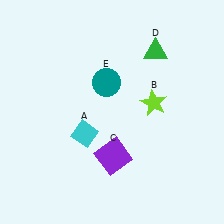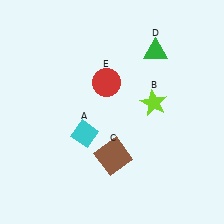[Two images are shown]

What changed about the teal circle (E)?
In Image 1, E is teal. In Image 2, it changed to red.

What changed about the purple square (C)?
In Image 1, C is purple. In Image 2, it changed to brown.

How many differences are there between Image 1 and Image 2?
There are 2 differences between the two images.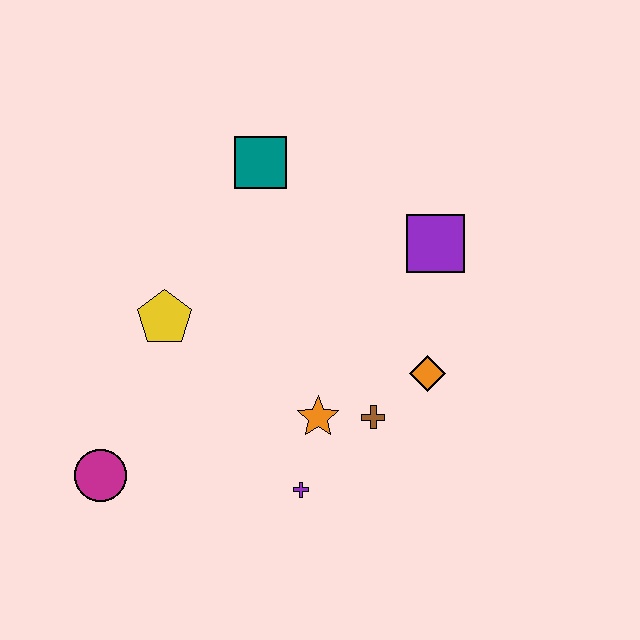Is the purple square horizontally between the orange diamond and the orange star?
No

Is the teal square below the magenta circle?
No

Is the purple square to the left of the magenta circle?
No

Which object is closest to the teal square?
The yellow pentagon is closest to the teal square.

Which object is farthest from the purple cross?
The teal square is farthest from the purple cross.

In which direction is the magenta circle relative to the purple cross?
The magenta circle is to the left of the purple cross.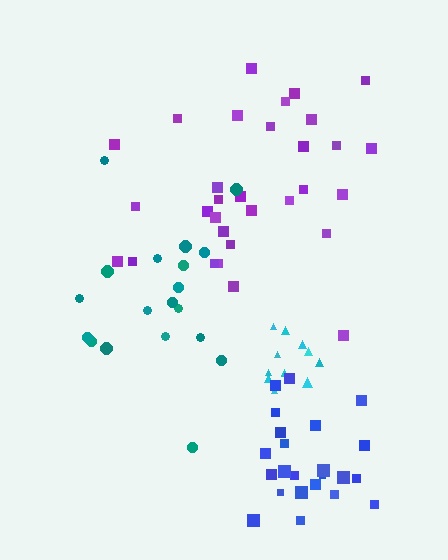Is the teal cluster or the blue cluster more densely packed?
Blue.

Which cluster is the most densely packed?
Cyan.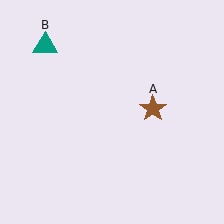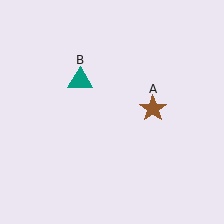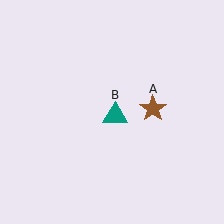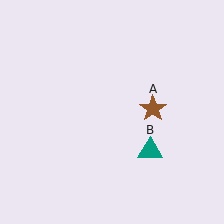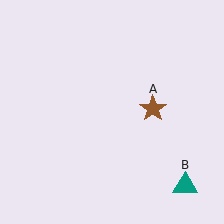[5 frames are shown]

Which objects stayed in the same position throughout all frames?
Brown star (object A) remained stationary.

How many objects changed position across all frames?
1 object changed position: teal triangle (object B).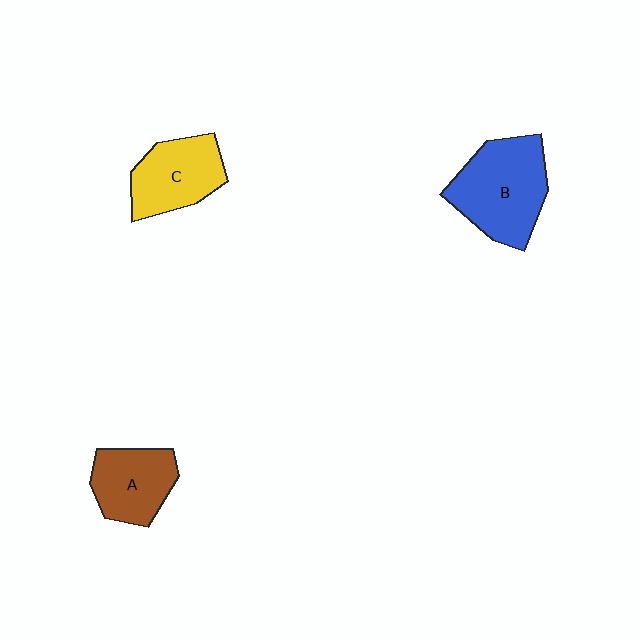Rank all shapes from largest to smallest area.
From largest to smallest: B (blue), C (yellow), A (brown).